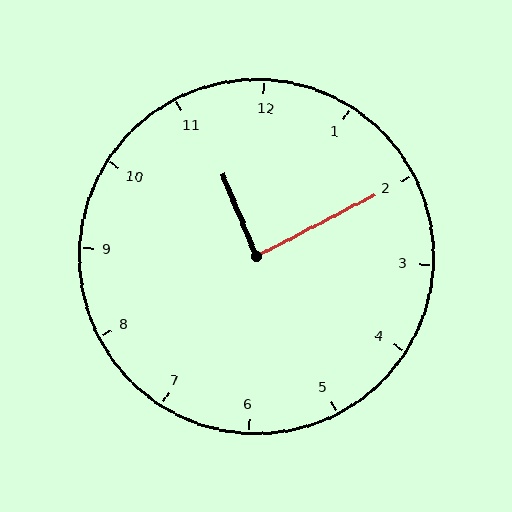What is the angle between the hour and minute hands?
Approximately 85 degrees.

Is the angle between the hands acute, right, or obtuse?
It is right.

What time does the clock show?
11:10.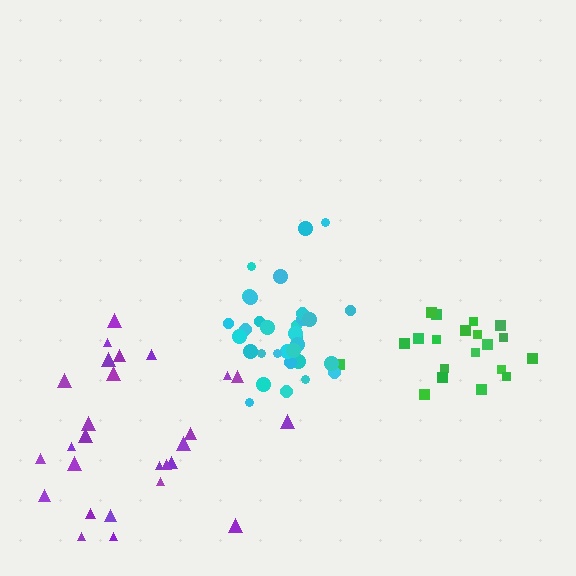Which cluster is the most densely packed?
Cyan.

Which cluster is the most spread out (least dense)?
Purple.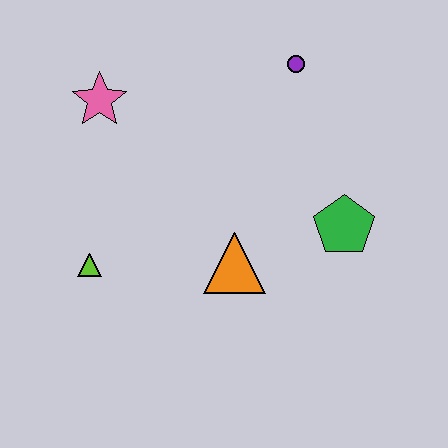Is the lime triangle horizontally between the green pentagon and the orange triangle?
No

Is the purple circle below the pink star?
No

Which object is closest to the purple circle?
The green pentagon is closest to the purple circle.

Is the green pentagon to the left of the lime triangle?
No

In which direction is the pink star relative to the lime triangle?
The pink star is above the lime triangle.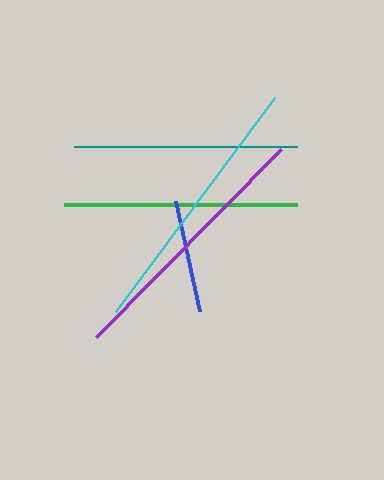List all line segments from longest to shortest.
From longest to shortest: cyan, purple, green, teal, blue.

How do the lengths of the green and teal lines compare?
The green and teal lines are approximately the same length.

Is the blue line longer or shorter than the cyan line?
The cyan line is longer than the blue line.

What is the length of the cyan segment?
The cyan segment is approximately 267 pixels long.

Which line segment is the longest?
The cyan line is the longest at approximately 267 pixels.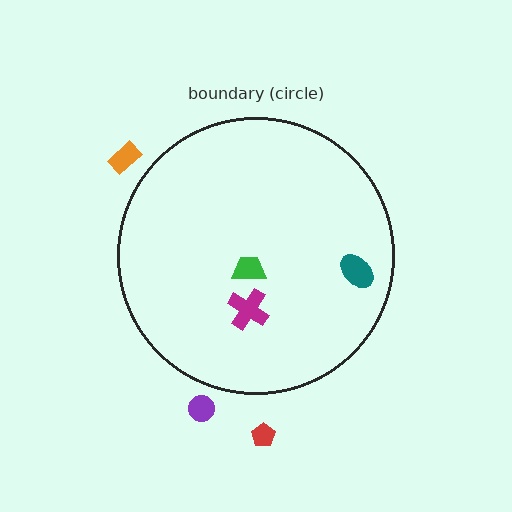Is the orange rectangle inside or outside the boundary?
Outside.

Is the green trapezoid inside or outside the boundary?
Inside.